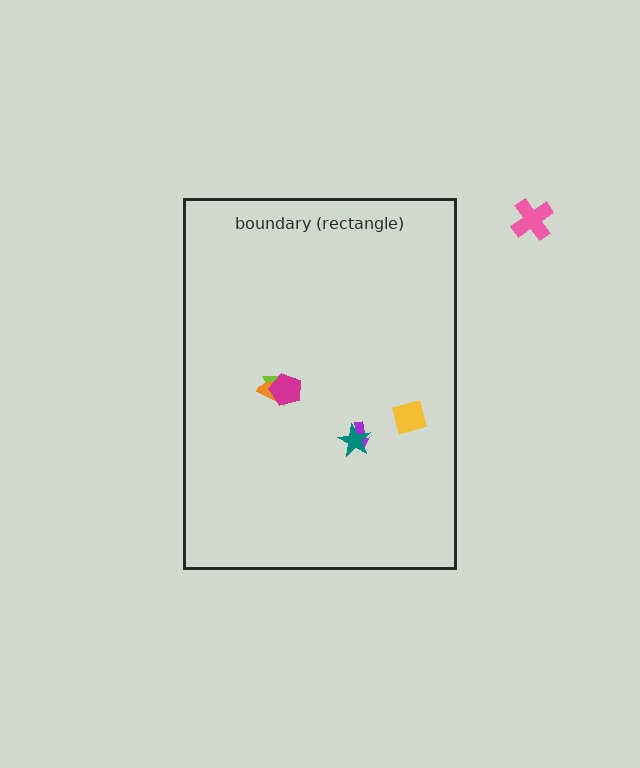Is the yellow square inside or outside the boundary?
Inside.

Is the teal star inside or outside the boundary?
Inside.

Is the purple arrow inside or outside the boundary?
Inside.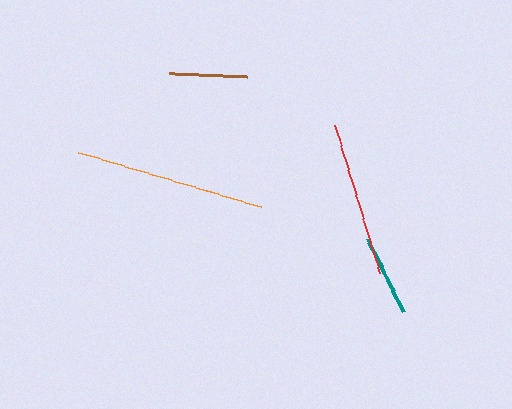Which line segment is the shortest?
The brown line is the shortest at approximately 79 pixels.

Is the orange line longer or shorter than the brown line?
The orange line is longer than the brown line.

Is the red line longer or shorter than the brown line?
The red line is longer than the brown line.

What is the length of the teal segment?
The teal segment is approximately 82 pixels long.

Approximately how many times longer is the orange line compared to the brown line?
The orange line is approximately 2.4 times the length of the brown line.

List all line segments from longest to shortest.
From longest to shortest: orange, red, teal, brown.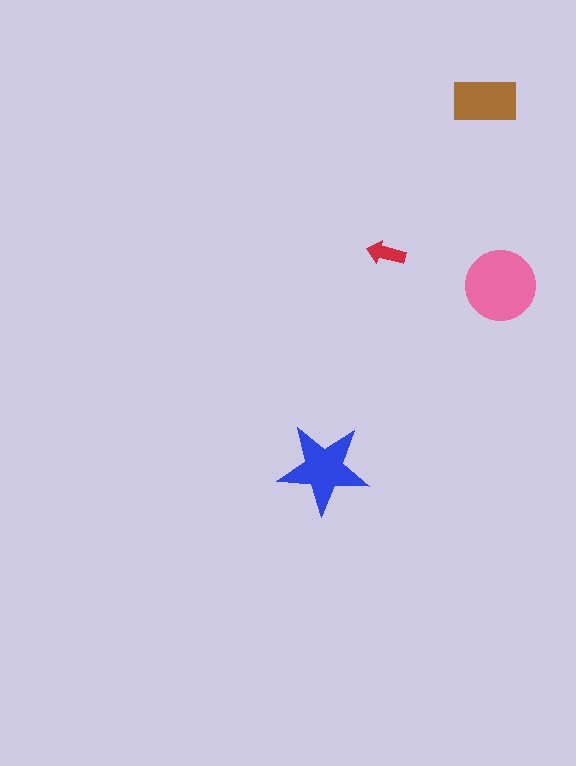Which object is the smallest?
The red arrow.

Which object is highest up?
The brown rectangle is topmost.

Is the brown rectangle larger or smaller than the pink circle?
Smaller.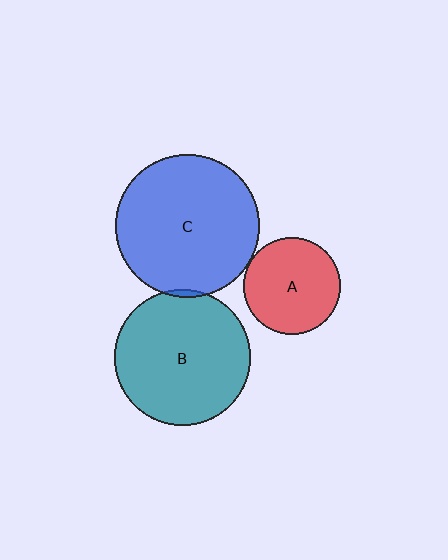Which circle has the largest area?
Circle C (blue).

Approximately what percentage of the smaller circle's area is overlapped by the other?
Approximately 5%.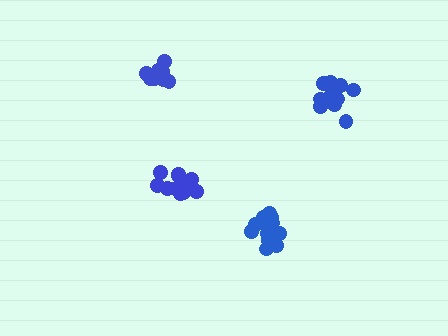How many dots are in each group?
Group 1: 14 dots, Group 2: 12 dots, Group 3: 9 dots, Group 4: 15 dots (50 total).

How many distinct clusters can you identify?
There are 4 distinct clusters.